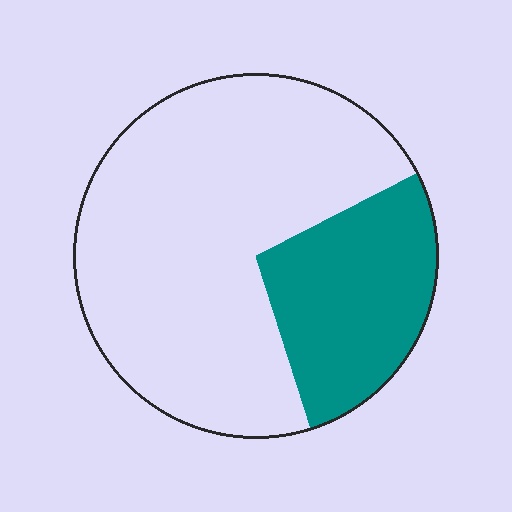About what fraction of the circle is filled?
About one quarter (1/4).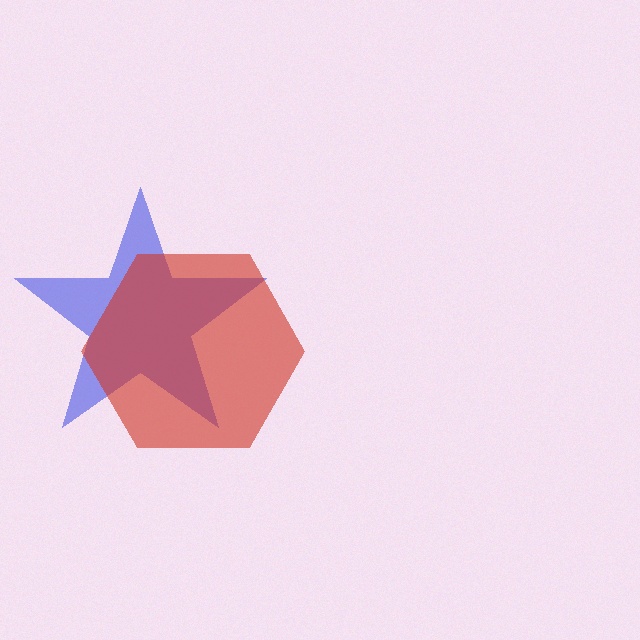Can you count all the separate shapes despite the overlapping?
Yes, there are 2 separate shapes.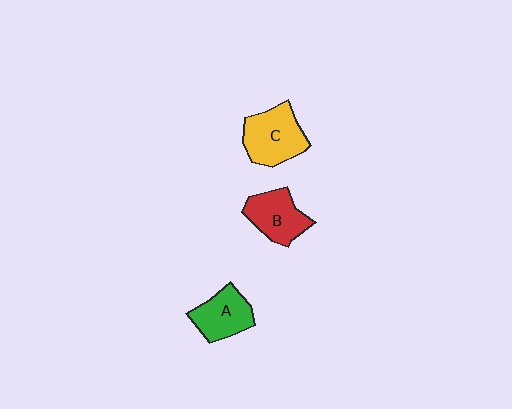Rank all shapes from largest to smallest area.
From largest to smallest: C (yellow), B (red), A (green).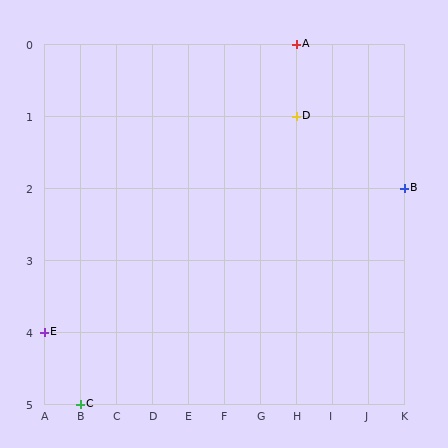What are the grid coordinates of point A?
Point A is at grid coordinates (H, 0).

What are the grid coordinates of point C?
Point C is at grid coordinates (B, 5).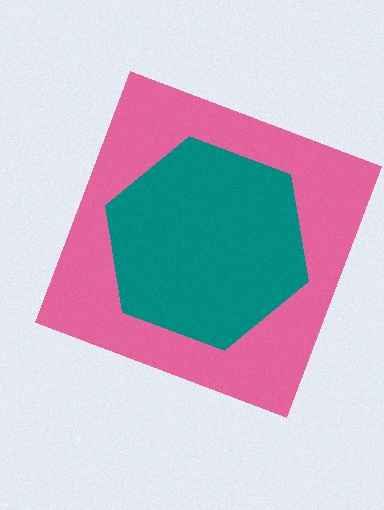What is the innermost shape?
The teal hexagon.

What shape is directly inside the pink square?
The teal hexagon.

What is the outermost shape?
The pink square.